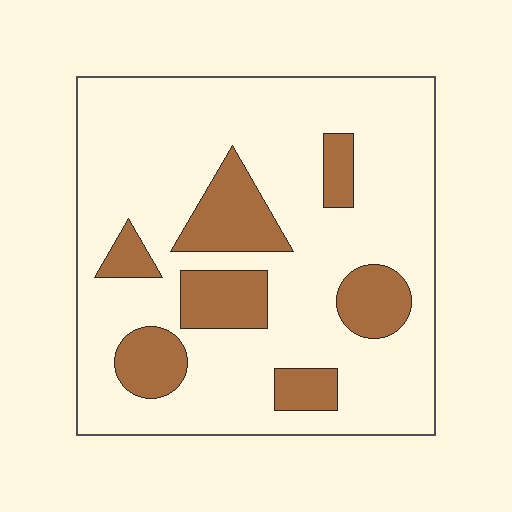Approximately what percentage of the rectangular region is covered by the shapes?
Approximately 20%.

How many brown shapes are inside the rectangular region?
7.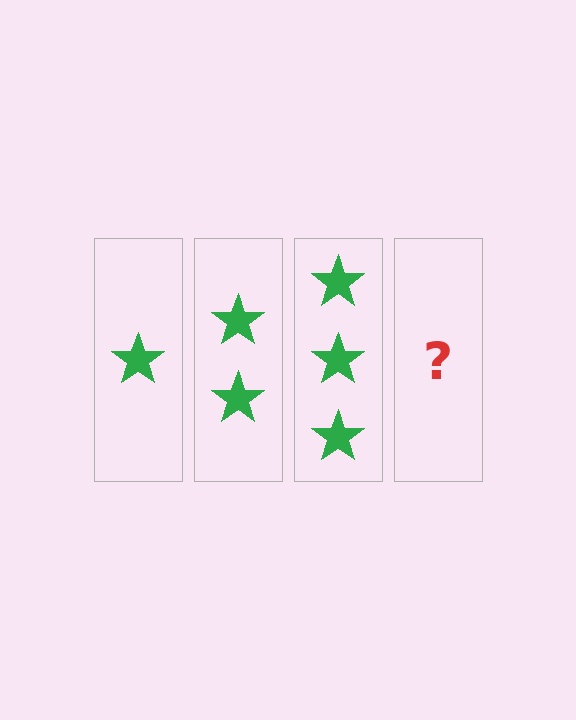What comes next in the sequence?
The next element should be 4 stars.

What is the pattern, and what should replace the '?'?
The pattern is that each step adds one more star. The '?' should be 4 stars.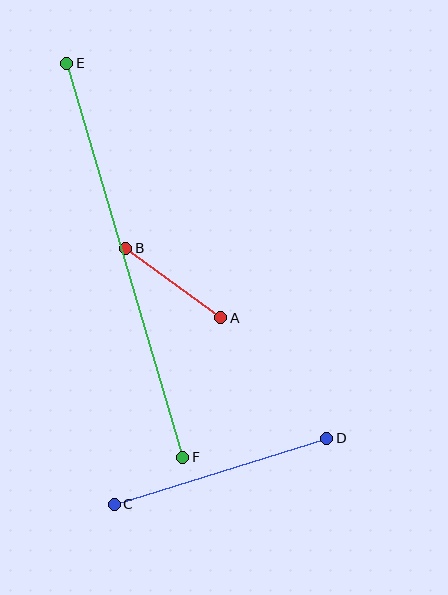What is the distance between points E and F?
The distance is approximately 411 pixels.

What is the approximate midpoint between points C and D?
The midpoint is at approximately (220, 471) pixels.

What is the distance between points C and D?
The distance is approximately 223 pixels.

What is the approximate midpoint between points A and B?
The midpoint is at approximately (173, 283) pixels.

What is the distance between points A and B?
The distance is approximately 117 pixels.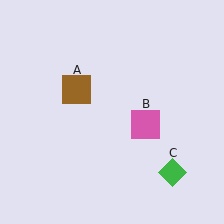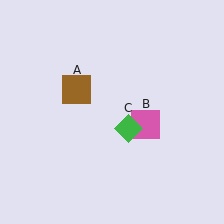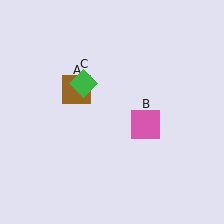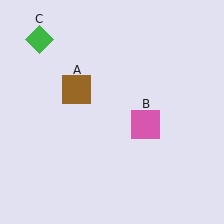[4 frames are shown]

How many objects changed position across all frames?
1 object changed position: green diamond (object C).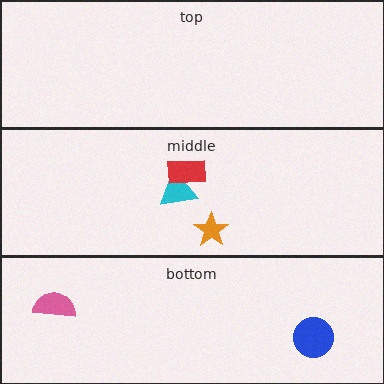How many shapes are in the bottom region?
2.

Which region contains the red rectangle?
The middle region.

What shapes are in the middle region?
The cyan triangle, the red rectangle, the orange star.